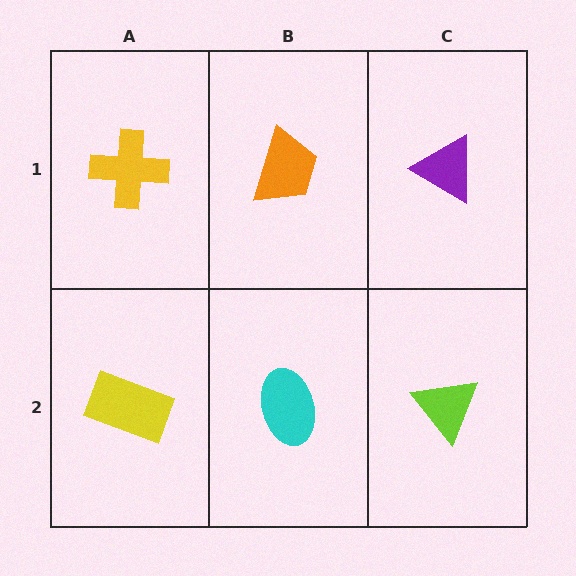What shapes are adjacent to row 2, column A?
A yellow cross (row 1, column A), a cyan ellipse (row 2, column B).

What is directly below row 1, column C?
A lime triangle.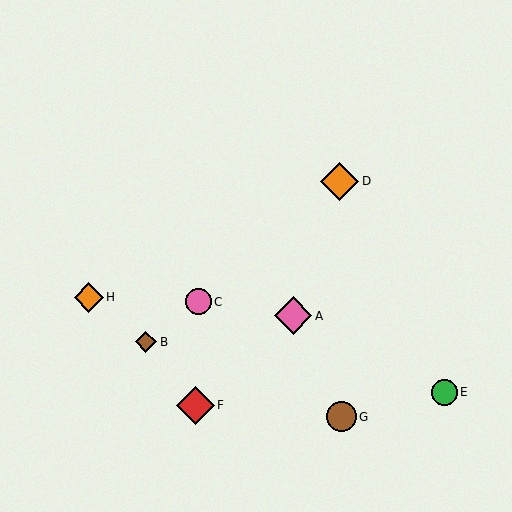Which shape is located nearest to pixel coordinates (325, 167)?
The orange diamond (labeled D) at (340, 181) is nearest to that location.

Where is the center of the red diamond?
The center of the red diamond is at (195, 405).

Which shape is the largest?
The orange diamond (labeled D) is the largest.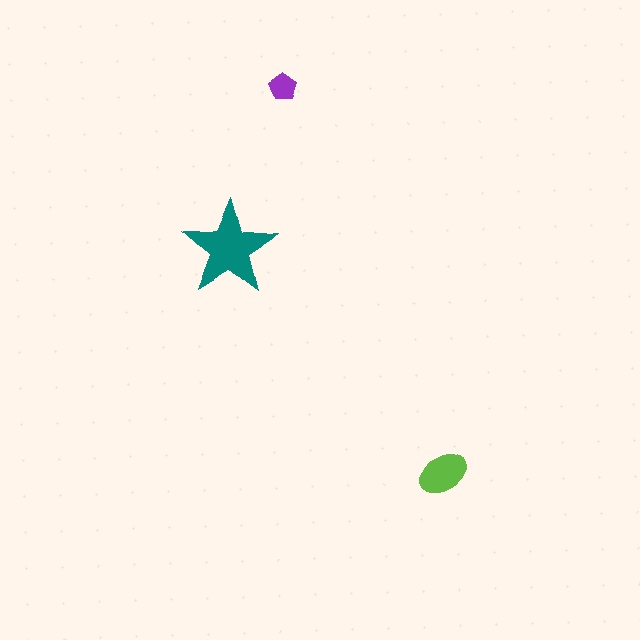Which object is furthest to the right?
The lime ellipse is rightmost.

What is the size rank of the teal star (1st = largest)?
1st.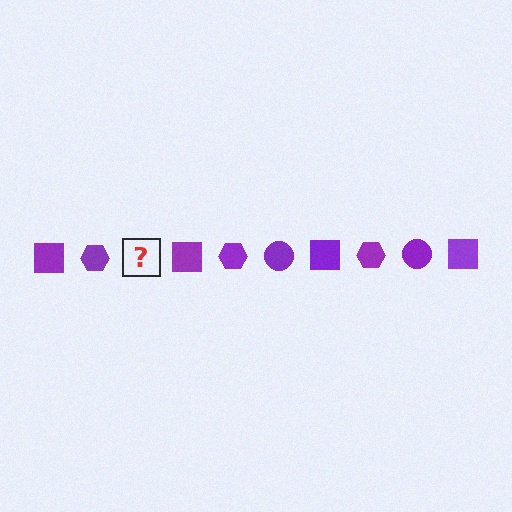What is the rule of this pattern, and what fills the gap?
The rule is that the pattern cycles through square, hexagon, circle shapes in purple. The gap should be filled with a purple circle.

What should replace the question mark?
The question mark should be replaced with a purple circle.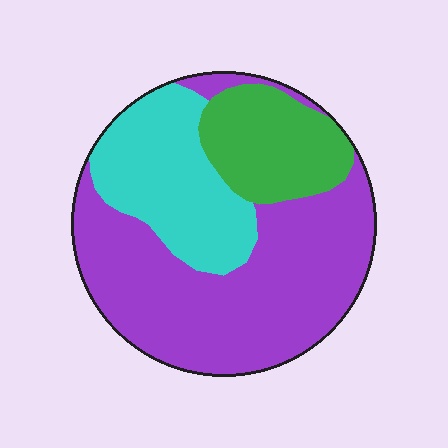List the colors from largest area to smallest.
From largest to smallest: purple, cyan, green.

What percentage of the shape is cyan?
Cyan covers around 25% of the shape.